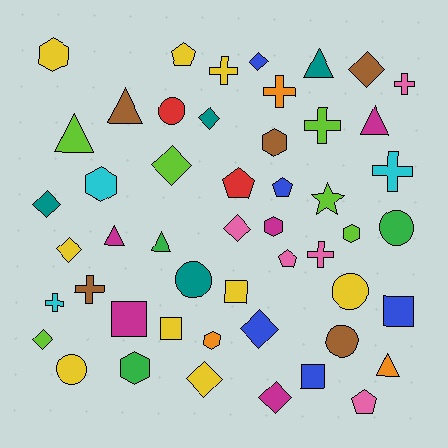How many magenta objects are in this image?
There are 5 magenta objects.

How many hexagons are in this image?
There are 7 hexagons.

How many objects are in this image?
There are 50 objects.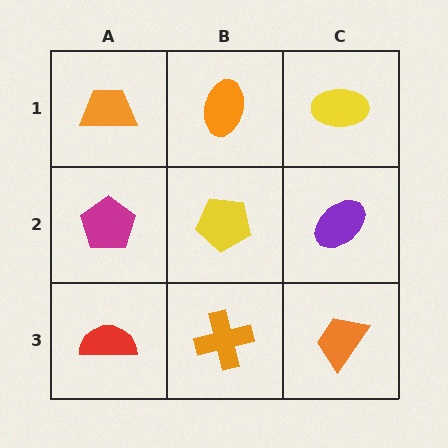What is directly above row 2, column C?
A yellow ellipse.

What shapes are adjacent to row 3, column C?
A purple ellipse (row 2, column C), an orange cross (row 3, column B).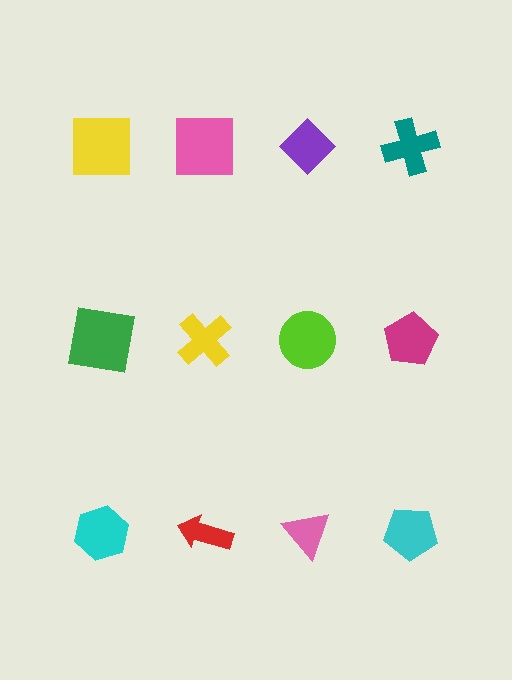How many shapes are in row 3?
4 shapes.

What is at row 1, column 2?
A pink square.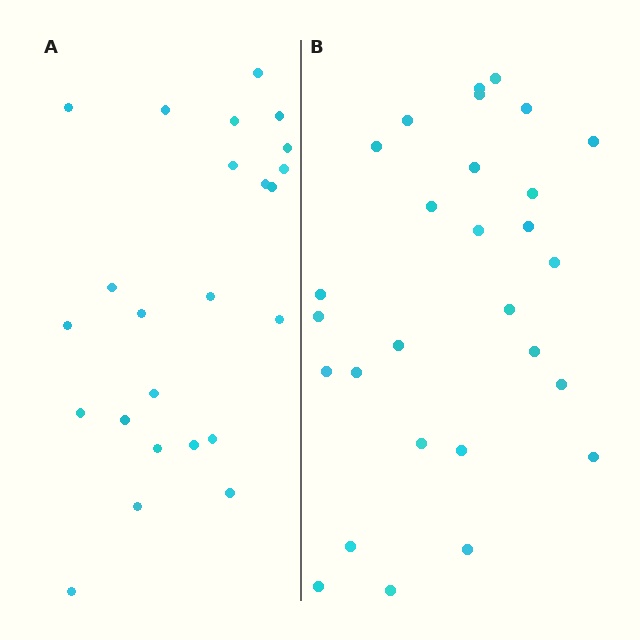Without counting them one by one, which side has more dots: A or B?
Region B (the right region) has more dots.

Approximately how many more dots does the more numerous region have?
Region B has about 4 more dots than region A.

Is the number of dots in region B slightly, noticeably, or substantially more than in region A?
Region B has only slightly more — the two regions are fairly close. The ratio is roughly 1.2 to 1.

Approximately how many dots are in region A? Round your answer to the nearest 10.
About 20 dots. (The exact count is 24, which rounds to 20.)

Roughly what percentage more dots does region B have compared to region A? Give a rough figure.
About 15% more.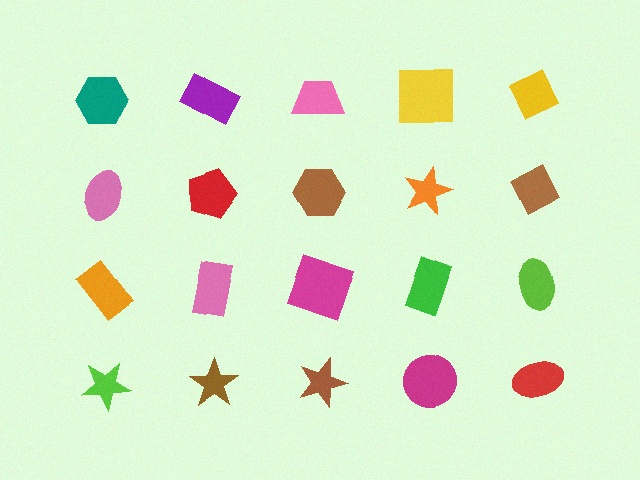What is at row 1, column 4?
A yellow square.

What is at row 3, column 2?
A pink rectangle.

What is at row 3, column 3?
A magenta square.